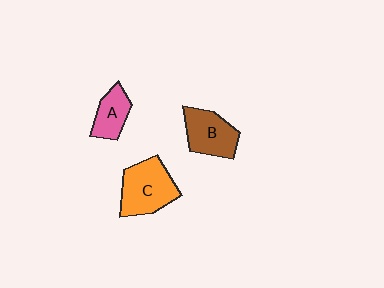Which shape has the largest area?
Shape C (orange).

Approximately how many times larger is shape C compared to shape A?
Approximately 1.7 times.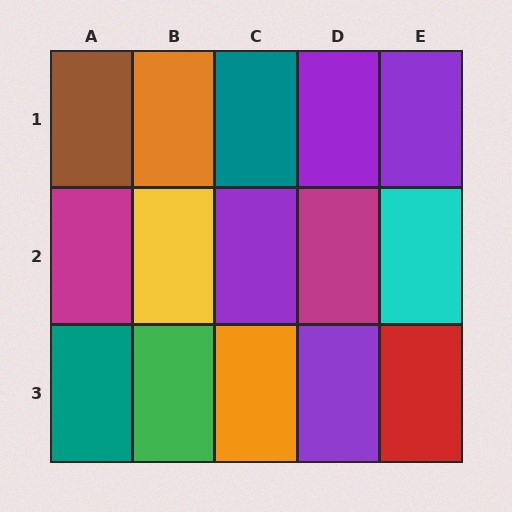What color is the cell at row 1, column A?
Brown.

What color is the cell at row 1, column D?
Purple.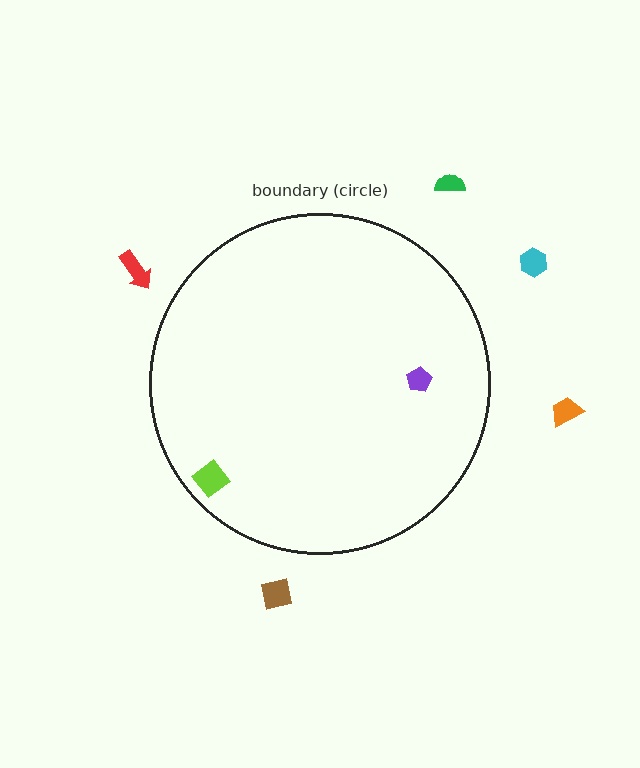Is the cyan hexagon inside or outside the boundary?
Outside.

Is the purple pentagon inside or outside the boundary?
Inside.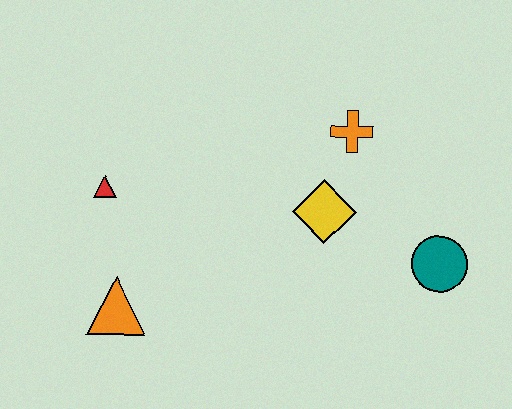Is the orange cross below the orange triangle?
No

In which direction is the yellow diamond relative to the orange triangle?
The yellow diamond is to the right of the orange triangle.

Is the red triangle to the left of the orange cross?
Yes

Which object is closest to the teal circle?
The yellow diamond is closest to the teal circle.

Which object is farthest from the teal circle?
The red triangle is farthest from the teal circle.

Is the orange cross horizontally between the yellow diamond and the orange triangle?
No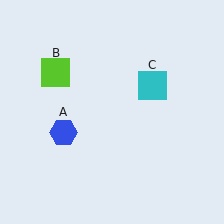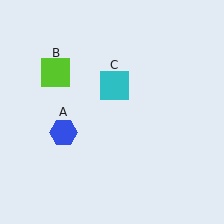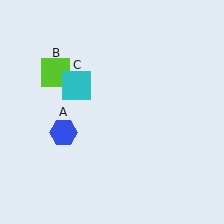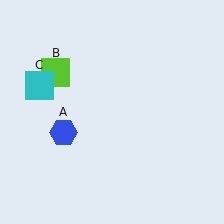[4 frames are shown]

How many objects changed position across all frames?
1 object changed position: cyan square (object C).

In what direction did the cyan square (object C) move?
The cyan square (object C) moved left.